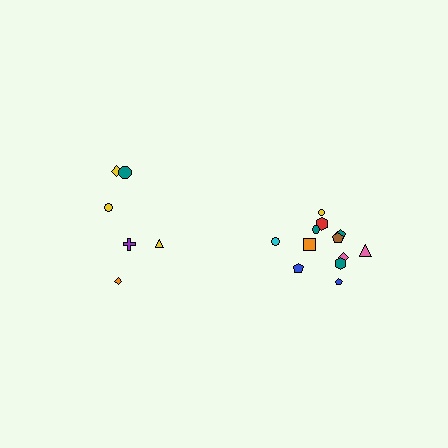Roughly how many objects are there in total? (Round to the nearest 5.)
Roughly 20 objects in total.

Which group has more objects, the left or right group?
The right group.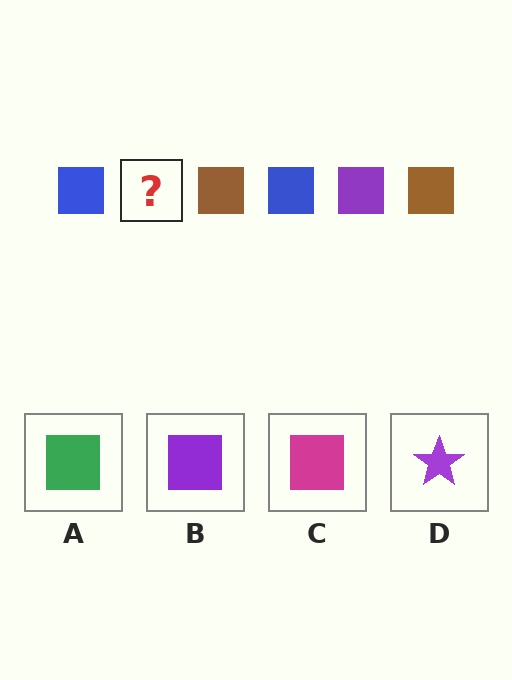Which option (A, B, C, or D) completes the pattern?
B.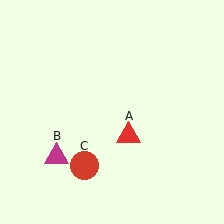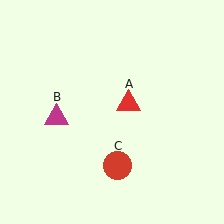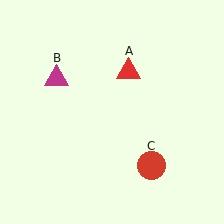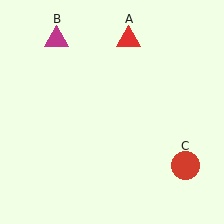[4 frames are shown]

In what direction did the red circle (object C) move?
The red circle (object C) moved right.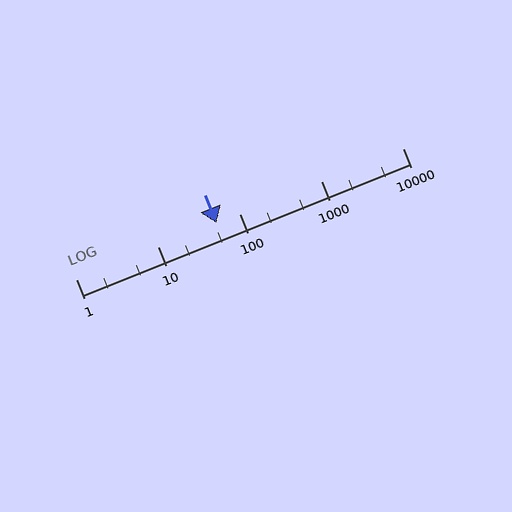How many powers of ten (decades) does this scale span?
The scale spans 4 decades, from 1 to 10000.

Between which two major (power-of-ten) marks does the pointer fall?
The pointer is between 10 and 100.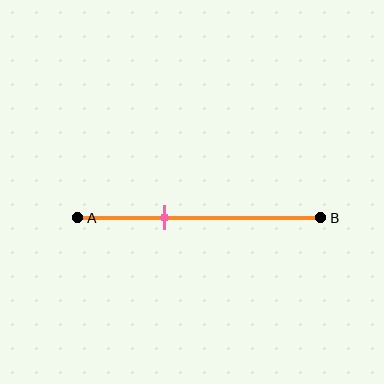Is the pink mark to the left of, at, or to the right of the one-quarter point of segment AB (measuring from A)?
The pink mark is to the right of the one-quarter point of segment AB.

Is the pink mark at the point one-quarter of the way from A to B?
No, the mark is at about 35% from A, not at the 25% one-quarter point.